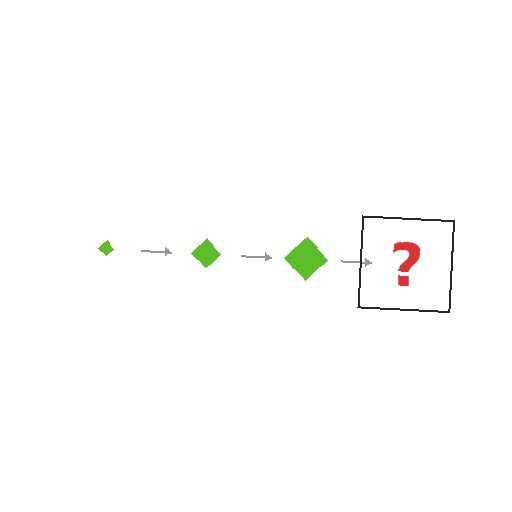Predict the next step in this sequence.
The next step is a lime diamond, larger than the previous one.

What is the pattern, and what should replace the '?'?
The pattern is that the diamond gets progressively larger each step. The '?' should be a lime diamond, larger than the previous one.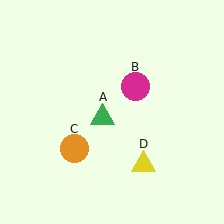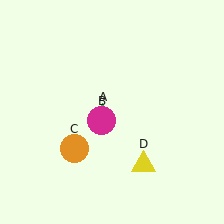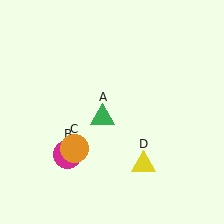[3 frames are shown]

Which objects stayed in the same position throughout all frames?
Green triangle (object A) and orange circle (object C) and yellow triangle (object D) remained stationary.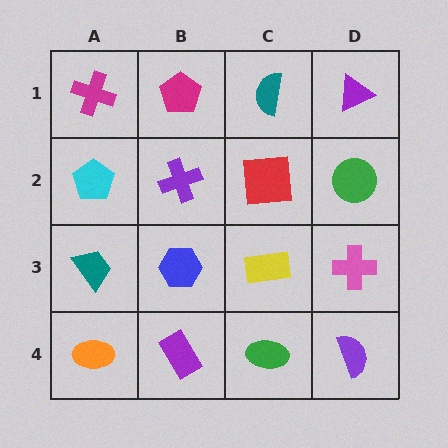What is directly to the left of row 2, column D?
A red square.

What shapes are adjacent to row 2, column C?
A teal semicircle (row 1, column C), a yellow rectangle (row 3, column C), a purple cross (row 2, column B), a green circle (row 2, column D).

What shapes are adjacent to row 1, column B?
A purple cross (row 2, column B), a magenta cross (row 1, column A), a teal semicircle (row 1, column C).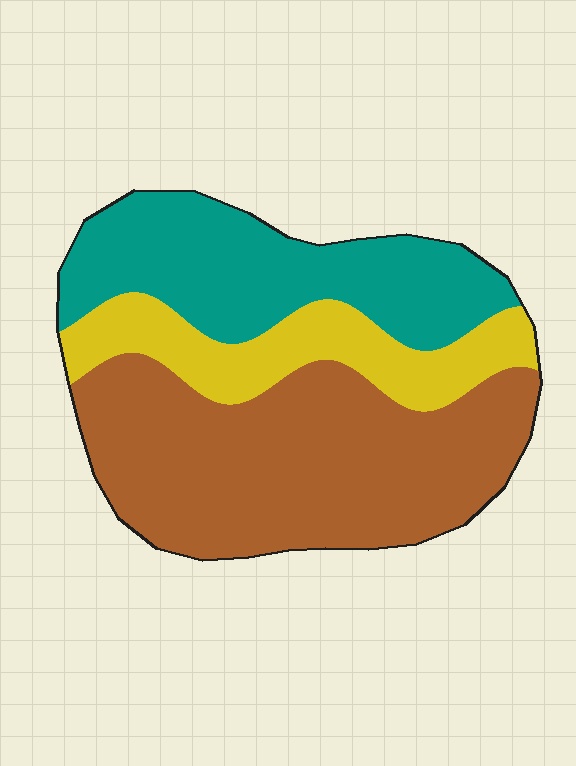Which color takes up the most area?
Brown, at roughly 50%.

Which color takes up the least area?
Yellow, at roughly 20%.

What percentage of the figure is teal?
Teal takes up about one third (1/3) of the figure.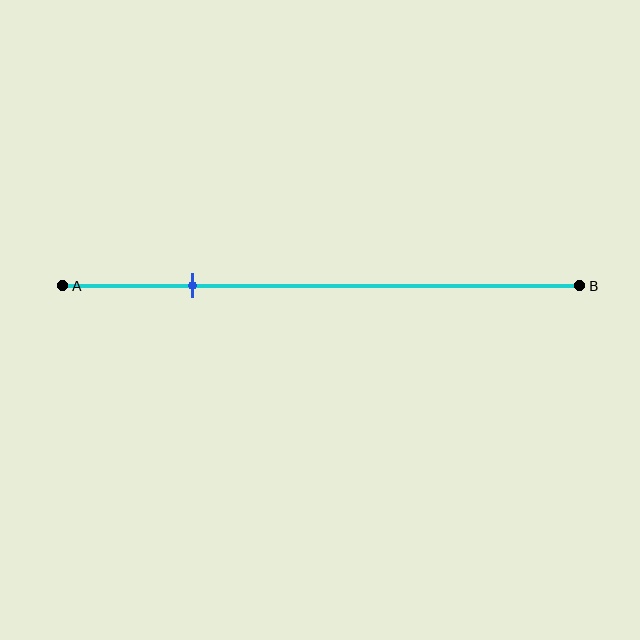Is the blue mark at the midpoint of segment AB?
No, the mark is at about 25% from A, not at the 50% midpoint.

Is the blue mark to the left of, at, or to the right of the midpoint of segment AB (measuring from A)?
The blue mark is to the left of the midpoint of segment AB.